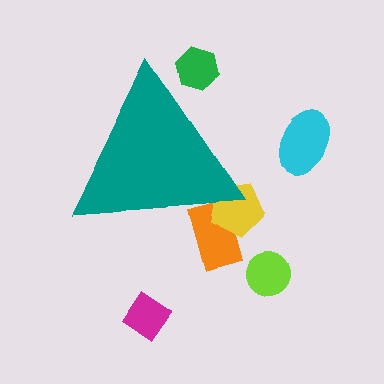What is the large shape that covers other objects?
A teal triangle.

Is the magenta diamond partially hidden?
No, the magenta diamond is fully visible.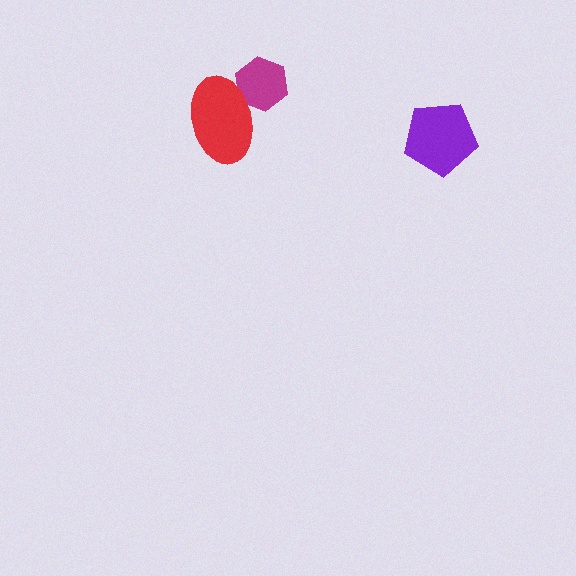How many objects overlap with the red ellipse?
1 object overlaps with the red ellipse.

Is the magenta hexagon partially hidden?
Yes, it is partially covered by another shape.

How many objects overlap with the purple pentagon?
0 objects overlap with the purple pentagon.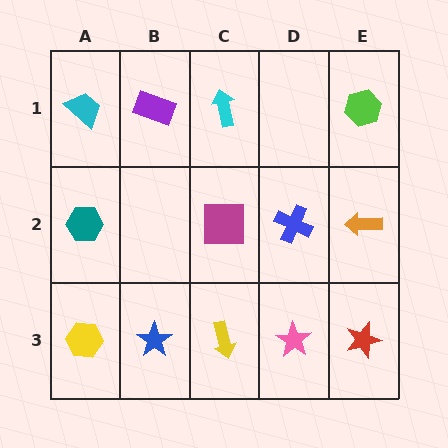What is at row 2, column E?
An orange arrow.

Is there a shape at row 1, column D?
No, that cell is empty.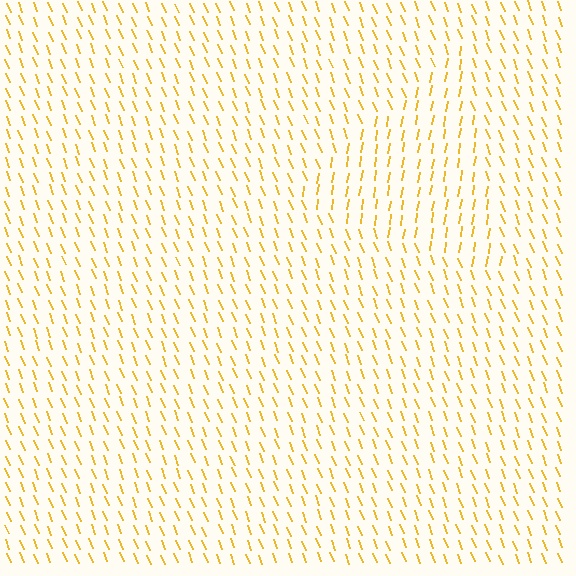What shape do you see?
I see a triangle.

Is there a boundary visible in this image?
Yes, there is a texture boundary formed by a change in line orientation.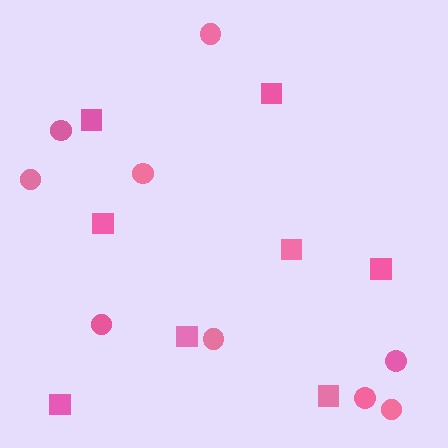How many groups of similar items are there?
There are 2 groups: one group of circles (9) and one group of squares (8).